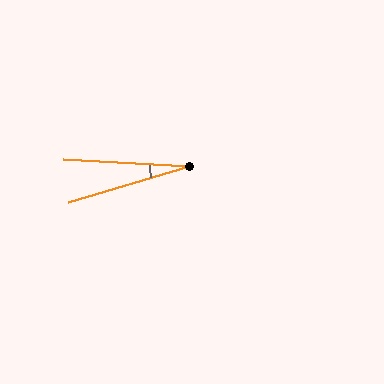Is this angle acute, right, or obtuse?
It is acute.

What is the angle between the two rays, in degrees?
Approximately 20 degrees.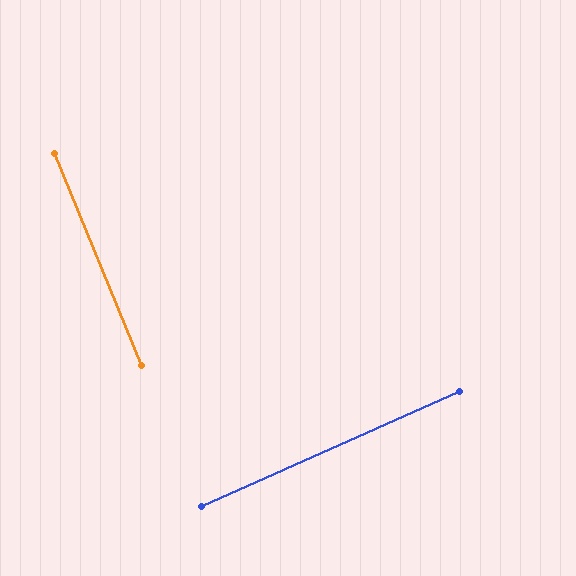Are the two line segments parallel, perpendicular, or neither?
Perpendicular — they meet at approximately 88°.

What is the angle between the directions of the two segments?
Approximately 88 degrees.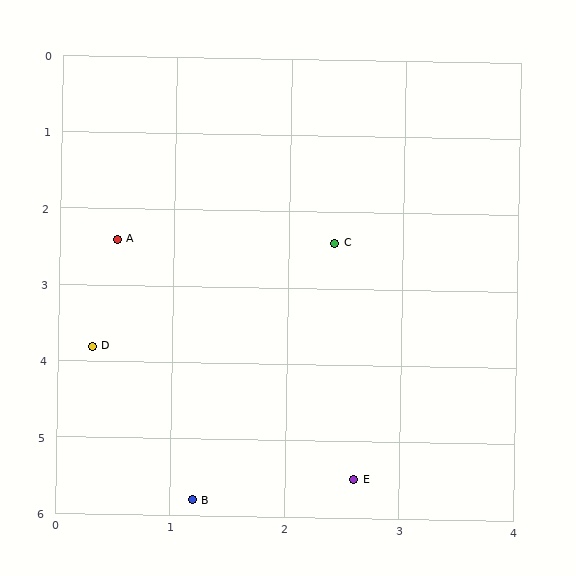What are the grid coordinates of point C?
Point C is at approximately (2.4, 2.4).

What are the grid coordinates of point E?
Point E is at approximately (2.6, 5.5).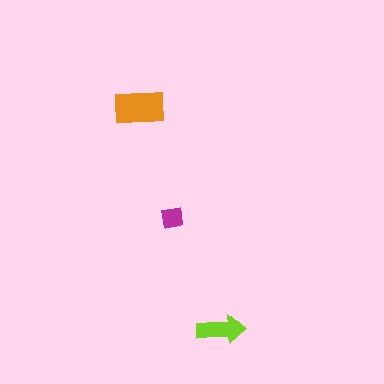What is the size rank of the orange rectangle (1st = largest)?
1st.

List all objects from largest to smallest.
The orange rectangle, the lime arrow, the magenta square.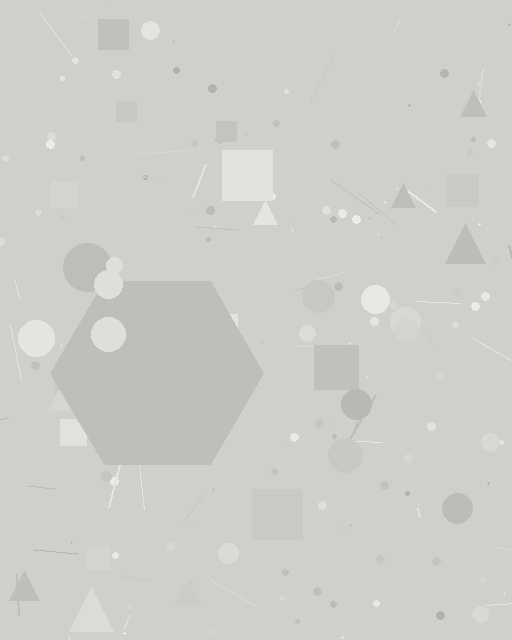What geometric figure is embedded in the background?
A hexagon is embedded in the background.